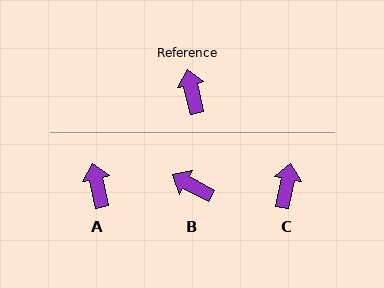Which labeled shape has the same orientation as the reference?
A.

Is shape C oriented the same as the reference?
No, it is off by about 24 degrees.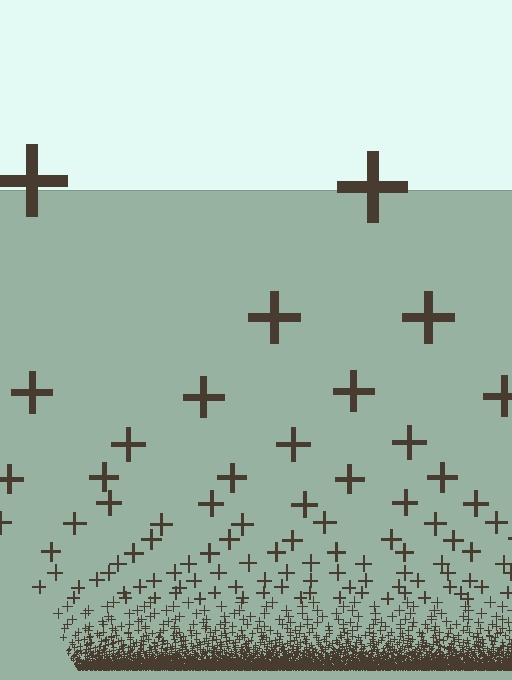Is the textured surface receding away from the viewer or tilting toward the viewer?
The surface appears to tilt toward the viewer. Texture elements get larger and sparser toward the top.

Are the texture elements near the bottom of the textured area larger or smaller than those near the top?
Smaller. The gradient is inverted — elements near the bottom are smaller and denser.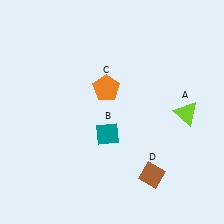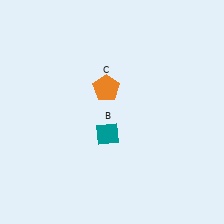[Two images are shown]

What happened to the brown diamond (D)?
The brown diamond (D) was removed in Image 2. It was in the bottom-right area of Image 1.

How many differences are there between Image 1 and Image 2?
There are 2 differences between the two images.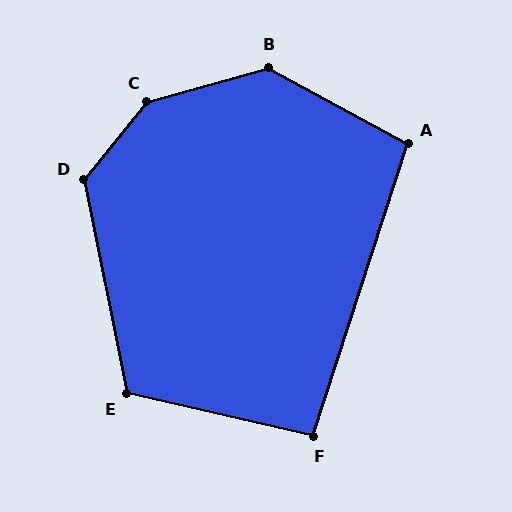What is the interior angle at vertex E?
Approximately 114 degrees (obtuse).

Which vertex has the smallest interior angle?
F, at approximately 95 degrees.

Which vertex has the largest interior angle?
C, at approximately 145 degrees.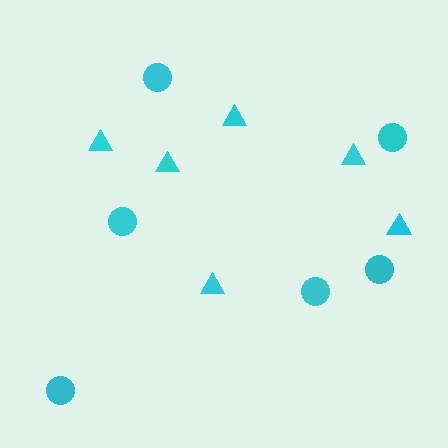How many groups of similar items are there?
There are 2 groups: one group of triangles (6) and one group of circles (6).